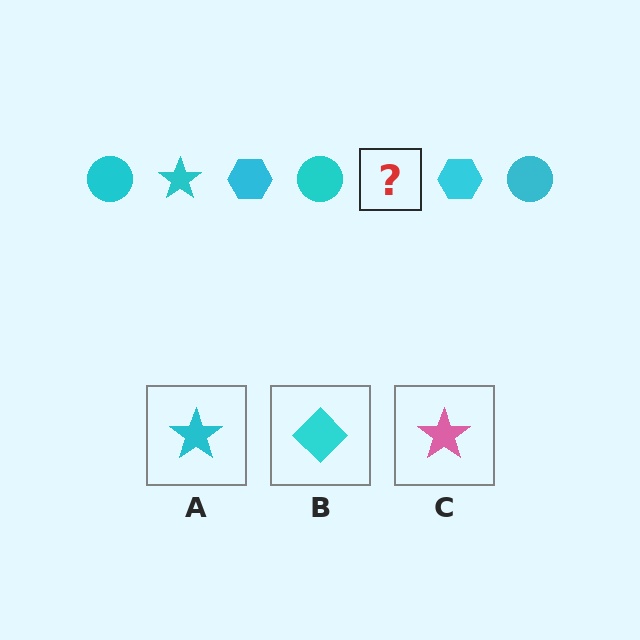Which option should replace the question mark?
Option A.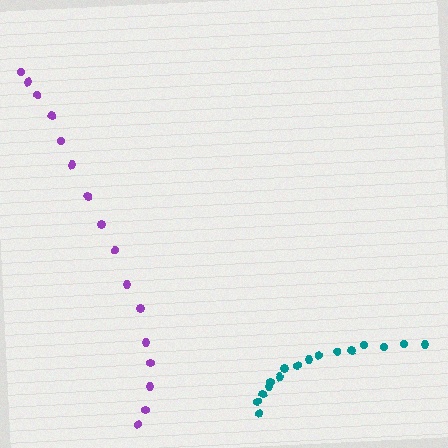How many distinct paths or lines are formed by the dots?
There are 2 distinct paths.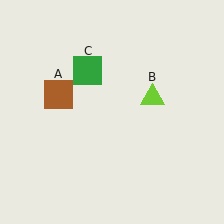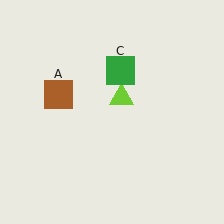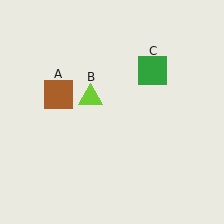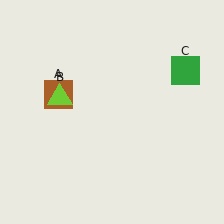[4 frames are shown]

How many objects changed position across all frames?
2 objects changed position: lime triangle (object B), green square (object C).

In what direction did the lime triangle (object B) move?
The lime triangle (object B) moved left.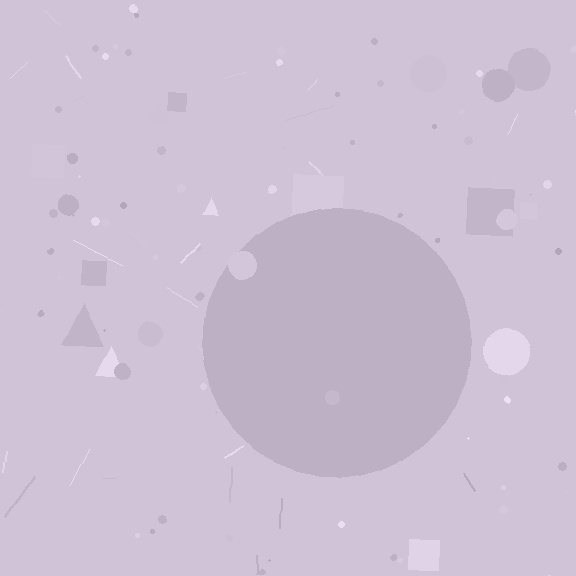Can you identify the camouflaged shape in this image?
The camouflaged shape is a circle.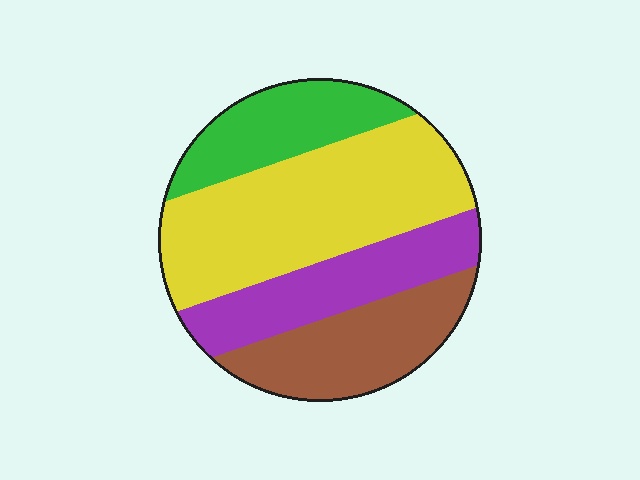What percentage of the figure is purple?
Purple takes up about one fifth (1/5) of the figure.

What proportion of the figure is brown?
Brown covers about 20% of the figure.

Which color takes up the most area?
Yellow, at roughly 40%.